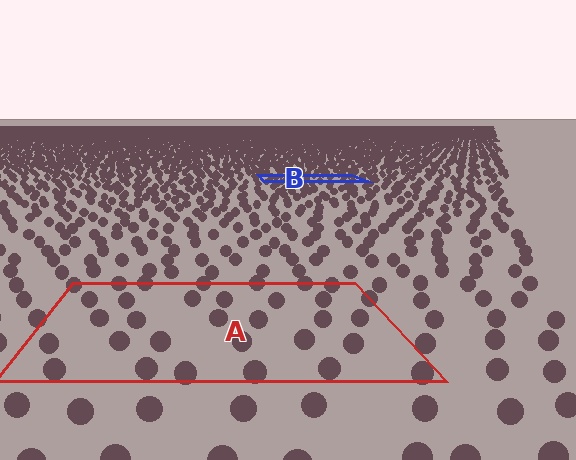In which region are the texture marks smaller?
The texture marks are smaller in region B, because it is farther away.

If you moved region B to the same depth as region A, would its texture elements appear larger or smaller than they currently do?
They would appear larger. At a closer depth, the same texture elements are projected at a bigger on-screen size.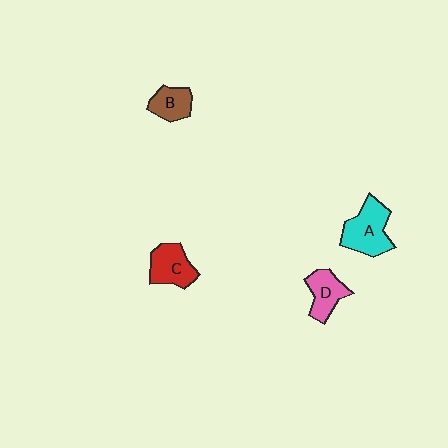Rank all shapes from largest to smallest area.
From largest to smallest: A (cyan), C (red), D (pink), B (brown).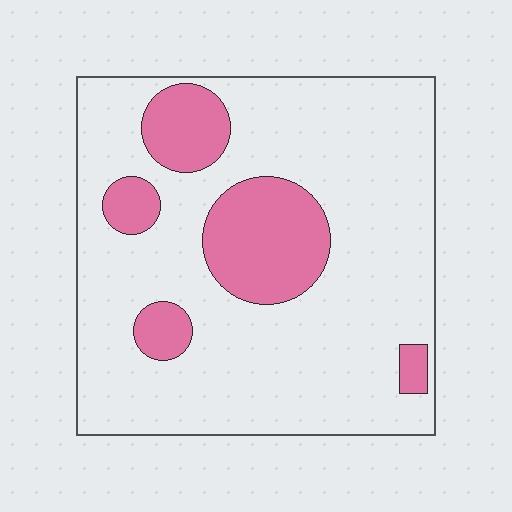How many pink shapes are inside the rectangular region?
5.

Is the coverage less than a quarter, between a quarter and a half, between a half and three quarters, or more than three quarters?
Less than a quarter.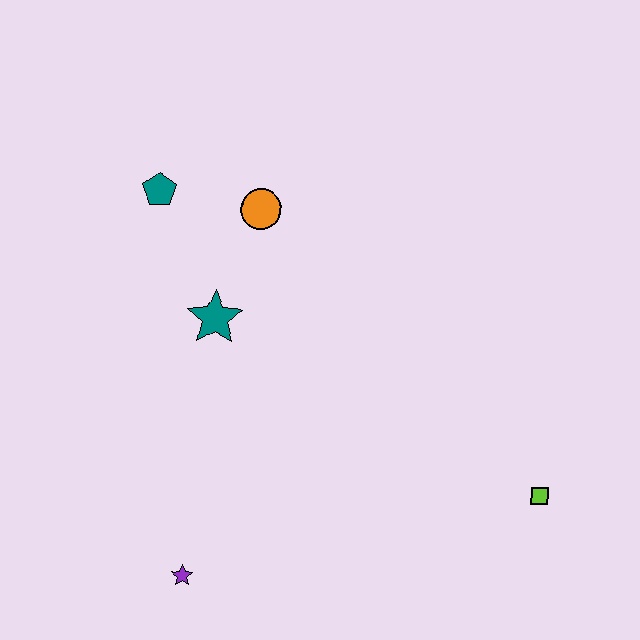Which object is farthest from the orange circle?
The lime square is farthest from the orange circle.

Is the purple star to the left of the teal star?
Yes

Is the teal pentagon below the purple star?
No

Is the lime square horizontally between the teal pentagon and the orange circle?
No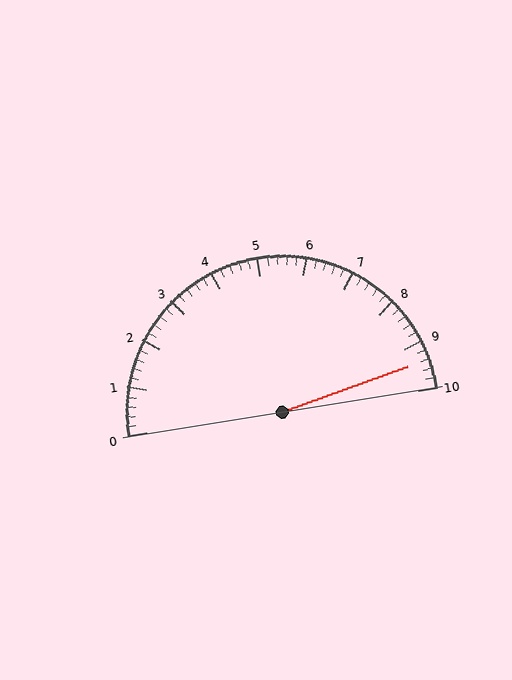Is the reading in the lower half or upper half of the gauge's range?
The reading is in the upper half of the range (0 to 10).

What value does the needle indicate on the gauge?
The needle indicates approximately 9.4.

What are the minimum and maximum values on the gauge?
The gauge ranges from 0 to 10.